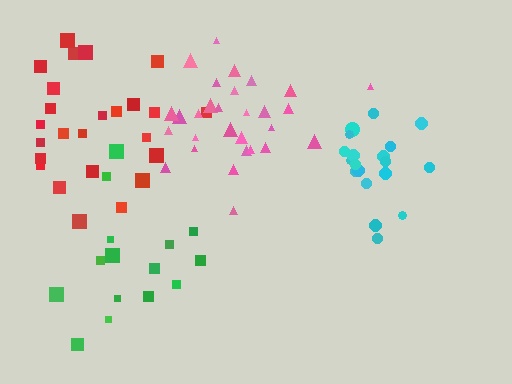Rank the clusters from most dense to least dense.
cyan, pink, red, green.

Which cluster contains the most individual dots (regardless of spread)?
Pink (29).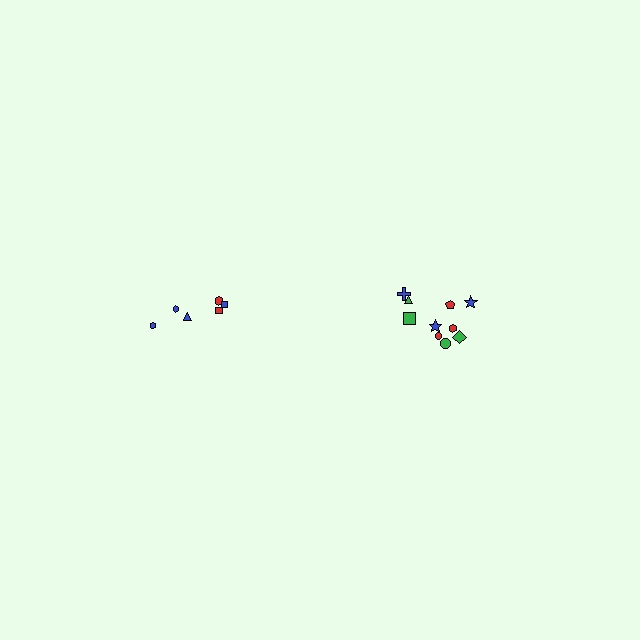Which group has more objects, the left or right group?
The right group.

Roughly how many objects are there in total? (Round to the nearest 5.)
Roughly 15 objects in total.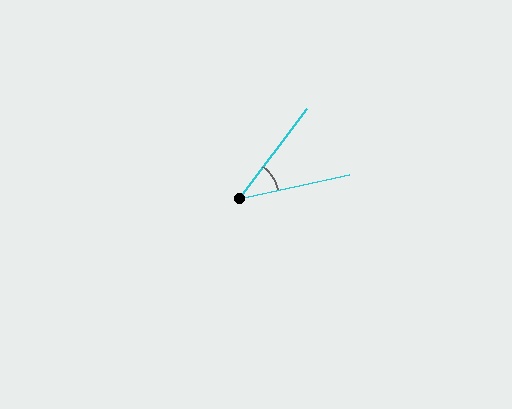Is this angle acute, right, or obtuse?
It is acute.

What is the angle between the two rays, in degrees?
Approximately 40 degrees.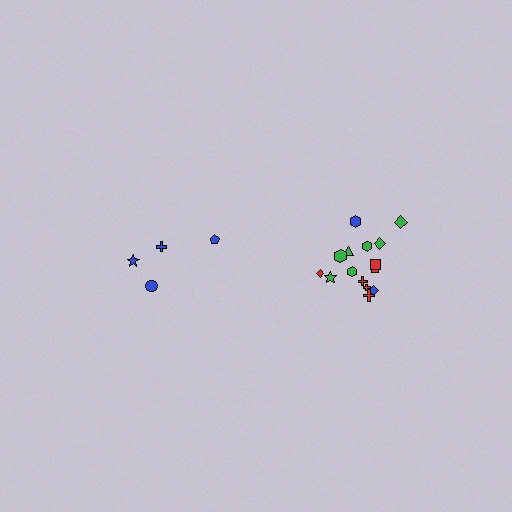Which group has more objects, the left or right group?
The right group.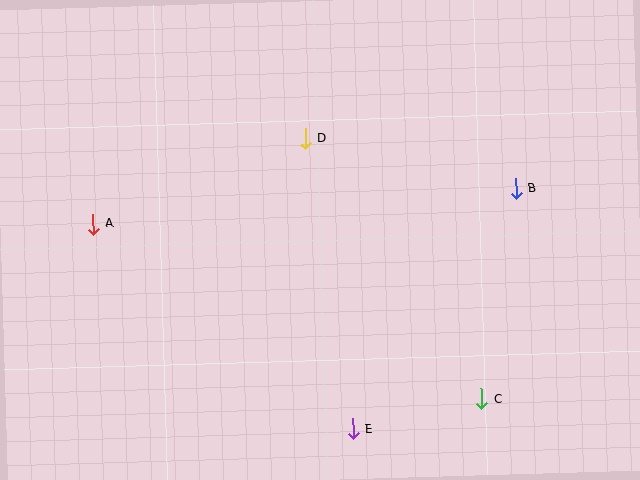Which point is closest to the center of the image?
Point D at (305, 139) is closest to the center.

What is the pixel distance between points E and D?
The distance between E and D is 294 pixels.